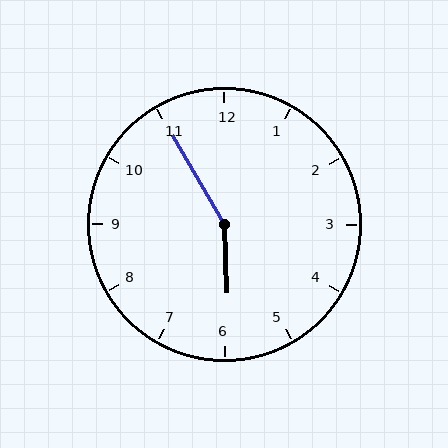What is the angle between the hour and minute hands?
Approximately 152 degrees.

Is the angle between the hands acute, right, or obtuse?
It is obtuse.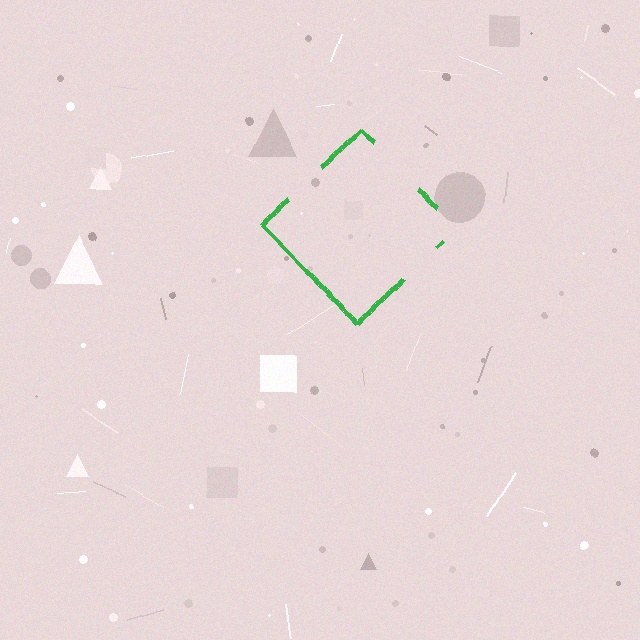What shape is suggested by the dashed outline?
The dashed outline suggests a diamond.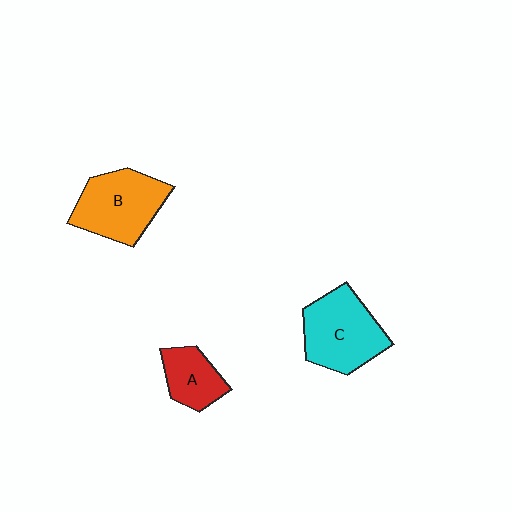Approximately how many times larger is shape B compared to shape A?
Approximately 1.7 times.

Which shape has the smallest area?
Shape A (red).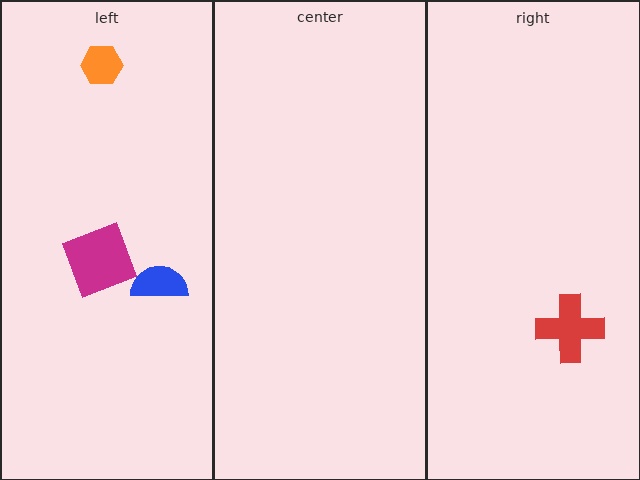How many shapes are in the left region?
3.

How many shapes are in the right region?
1.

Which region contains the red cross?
The right region.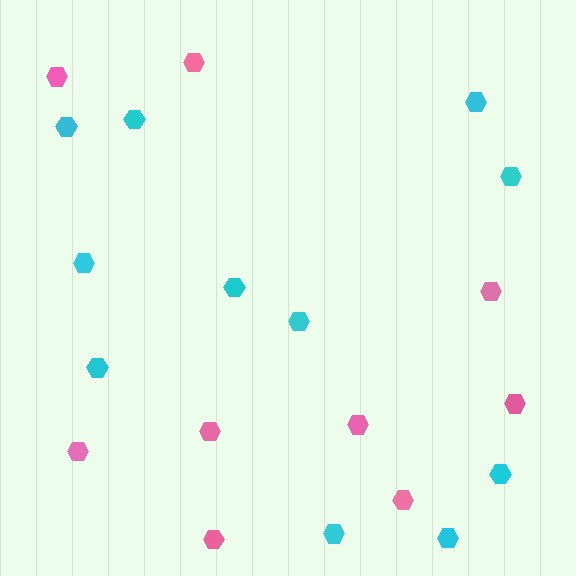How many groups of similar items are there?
There are 2 groups: one group of cyan hexagons (11) and one group of pink hexagons (9).